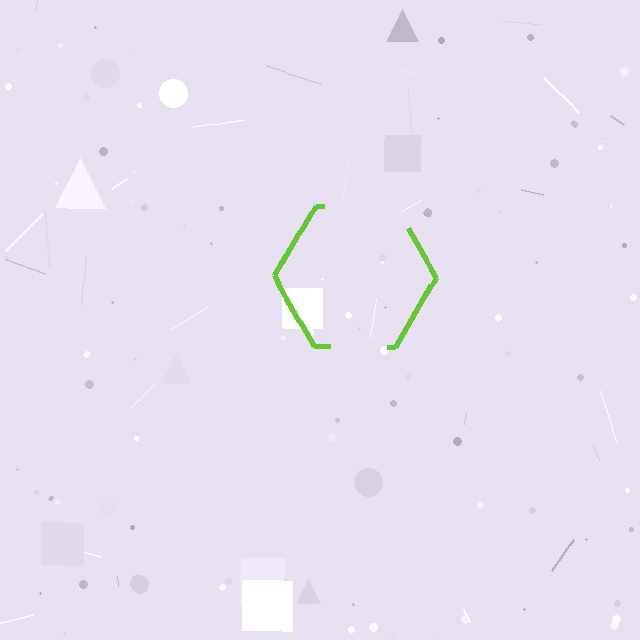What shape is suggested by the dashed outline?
The dashed outline suggests a hexagon.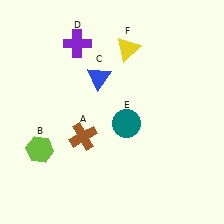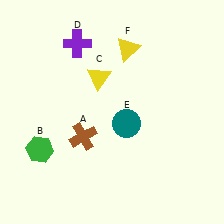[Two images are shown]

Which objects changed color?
B changed from lime to green. C changed from blue to yellow.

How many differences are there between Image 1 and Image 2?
There are 2 differences between the two images.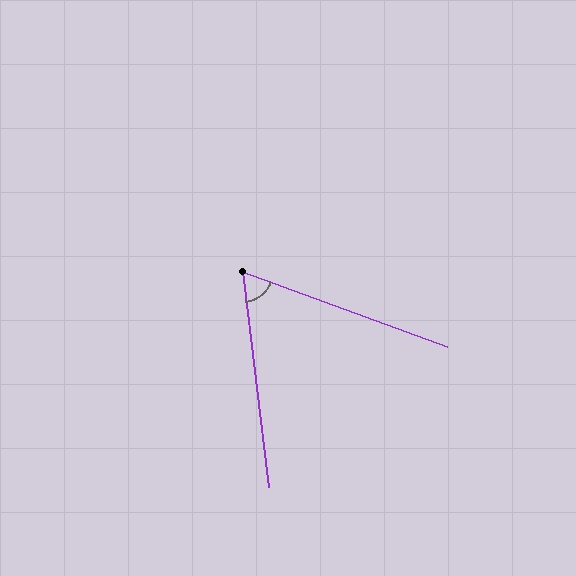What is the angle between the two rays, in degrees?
Approximately 63 degrees.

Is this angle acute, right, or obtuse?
It is acute.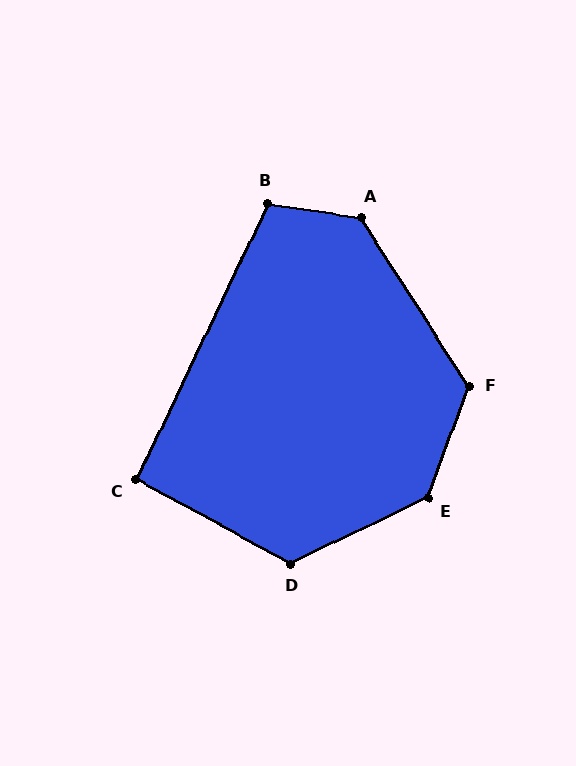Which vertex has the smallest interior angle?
C, at approximately 93 degrees.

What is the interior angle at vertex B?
Approximately 107 degrees (obtuse).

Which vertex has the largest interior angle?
E, at approximately 136 degrees.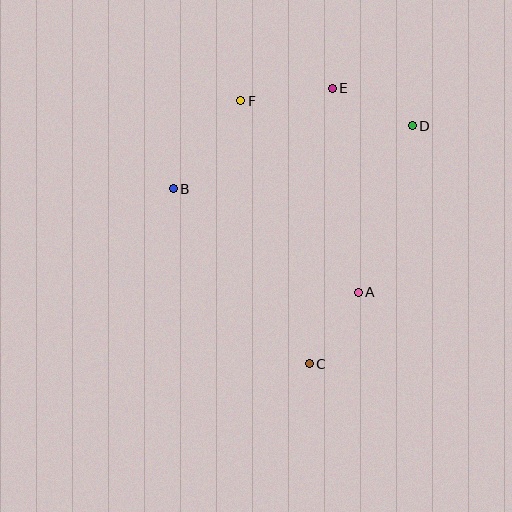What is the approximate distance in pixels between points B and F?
The distance between B and F is approximately 111 pixels.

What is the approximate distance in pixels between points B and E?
The distance between B and E is approximately 188 pixels.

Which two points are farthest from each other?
Points C and E are farthest from each other.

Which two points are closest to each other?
Points A and C are closest to each other.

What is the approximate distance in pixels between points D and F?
The distance between D and F is approximately 173 pixels.